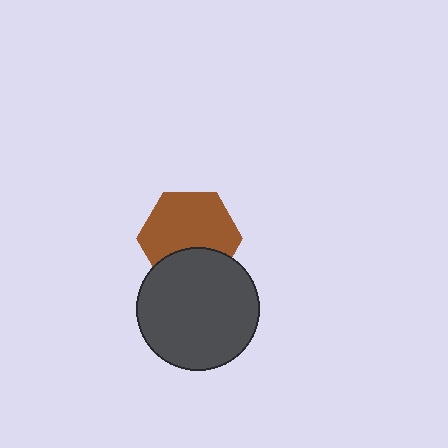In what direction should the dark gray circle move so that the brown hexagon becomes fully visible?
The dark gray circle should move down. That is the shortest direction to clear the overlap and leave the brown hexagon fully visible.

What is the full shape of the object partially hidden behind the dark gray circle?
The partially hidden object is a brown hexagon.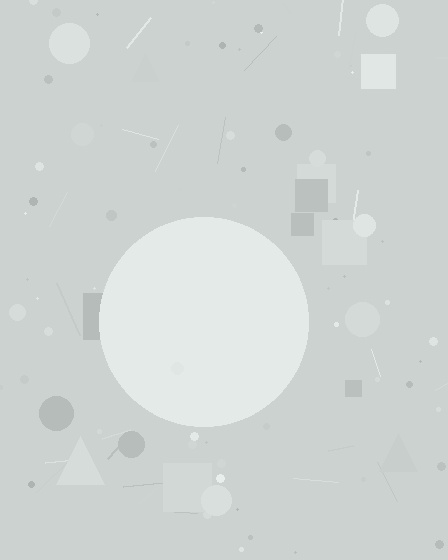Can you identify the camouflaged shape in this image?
The camouflaged shape is a circle.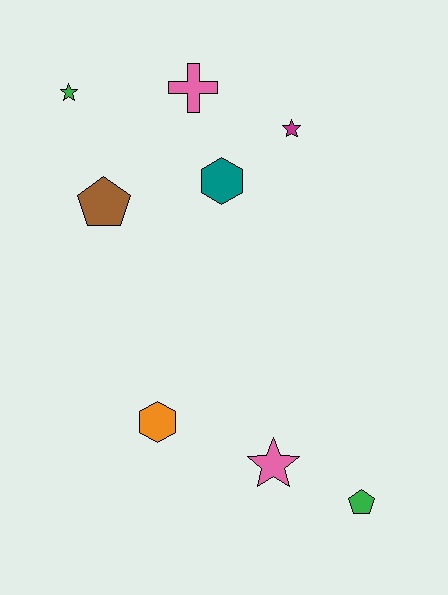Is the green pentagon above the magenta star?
No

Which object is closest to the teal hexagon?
The magenta star is closest to the teal hexagon.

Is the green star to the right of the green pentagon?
No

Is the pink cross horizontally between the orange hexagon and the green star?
No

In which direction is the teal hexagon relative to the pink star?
The teal hexagon is above the pink star.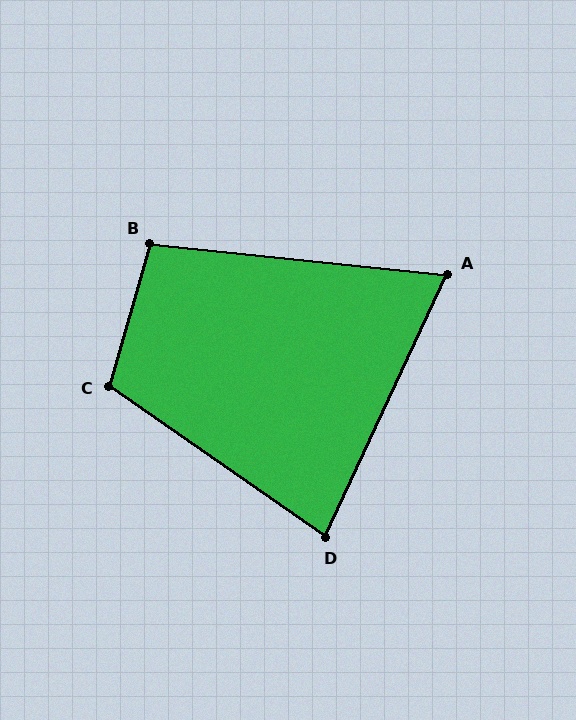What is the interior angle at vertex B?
Approximately 100 degrees (obtuse).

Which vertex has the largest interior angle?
C, at approximately 109 degrees.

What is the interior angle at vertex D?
Approximately 80 degrees (acute).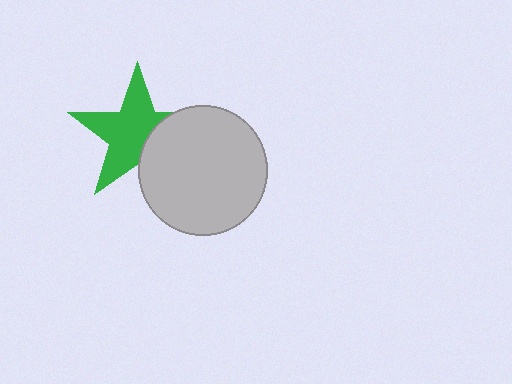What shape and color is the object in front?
The object in front is a light gray circle.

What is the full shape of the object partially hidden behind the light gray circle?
The partially hidden object is a green star.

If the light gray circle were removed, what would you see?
You would see the complete green star.